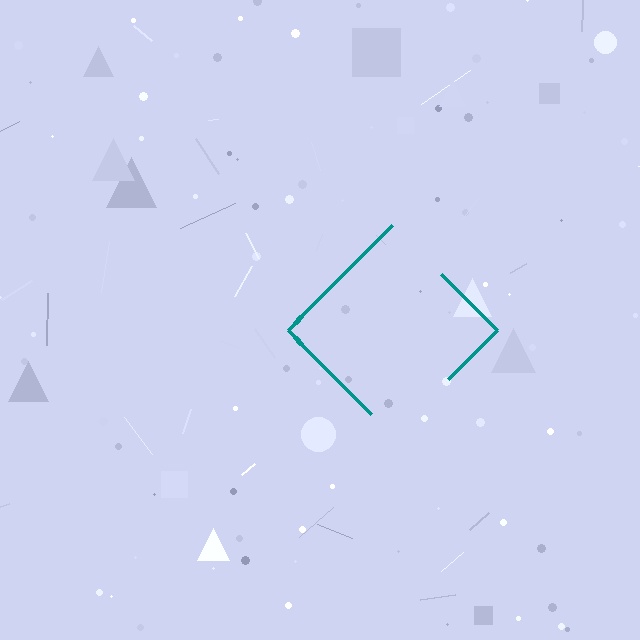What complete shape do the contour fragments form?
The contour fragments form a diamond.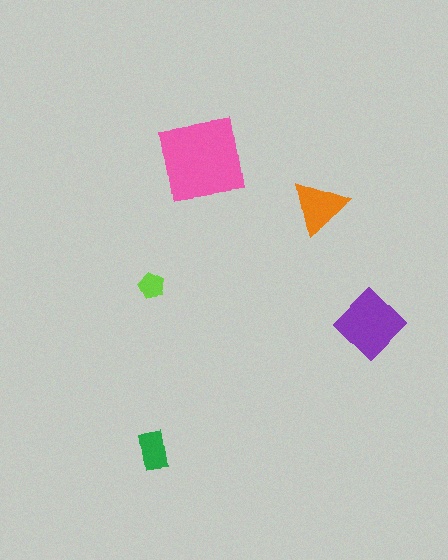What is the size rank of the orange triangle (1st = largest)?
3rd.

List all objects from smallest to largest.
The lime pentagon, the green rectangle, the orange triangle, the purple diamond, the pink square.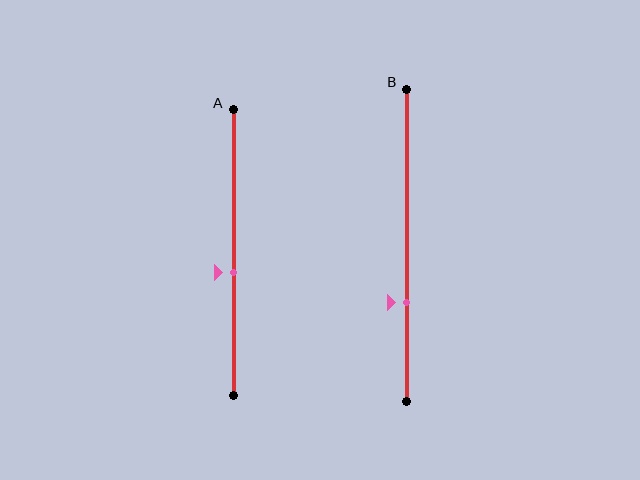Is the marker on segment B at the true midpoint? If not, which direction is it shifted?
No, the marker on segment B is shifted downward by about 18% of the segment length.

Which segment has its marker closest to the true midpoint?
Segment A has its marker closest to the true midpoint.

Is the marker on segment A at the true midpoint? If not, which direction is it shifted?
No, the marker on segment A is shifted downward by about 7% of the segment length.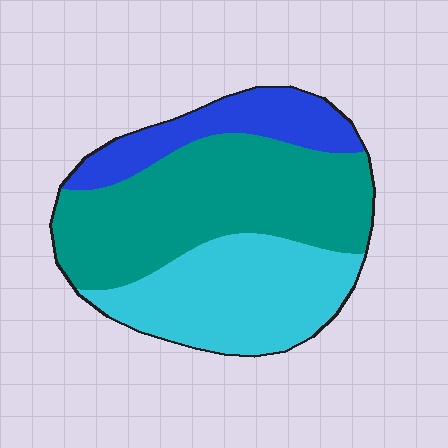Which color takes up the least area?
Blue, at roughly 20%.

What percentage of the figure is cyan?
Cyan covers roughly 35% of the figure.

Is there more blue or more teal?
Teal.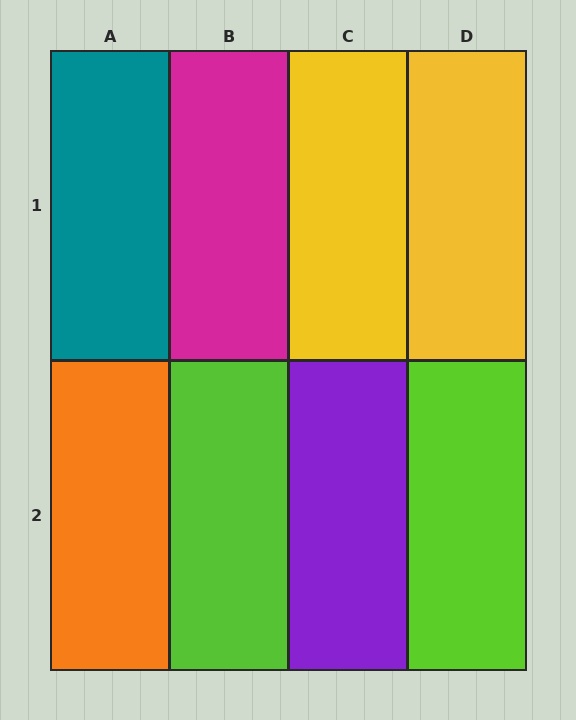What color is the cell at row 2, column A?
Orange.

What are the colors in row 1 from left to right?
Teal, magenta, yellow, yellow.